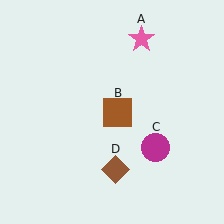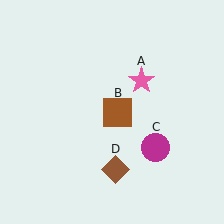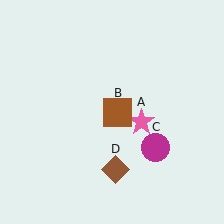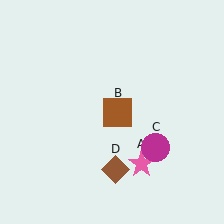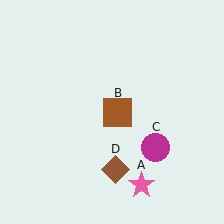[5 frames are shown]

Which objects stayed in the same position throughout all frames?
Brown square (object B) and magenta circle (object C) and brown diamond (object D) remained stationary.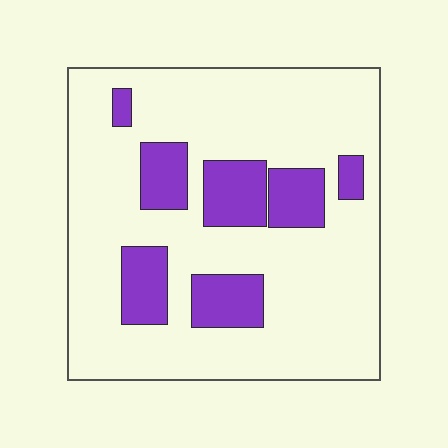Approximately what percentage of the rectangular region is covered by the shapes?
Approximately 20%.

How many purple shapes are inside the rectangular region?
7.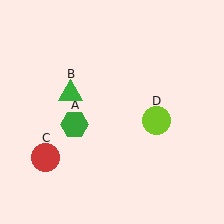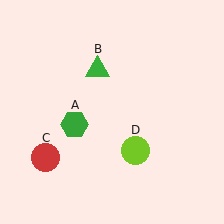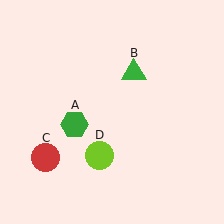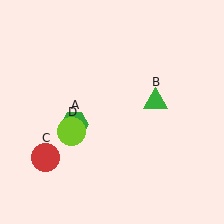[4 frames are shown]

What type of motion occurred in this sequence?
The green triangle (object B), lime circle (object D) rotated clockwise around the center of the scene.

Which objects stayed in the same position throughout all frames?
Green hexagon (object A) and red circle (object C) remained stationary.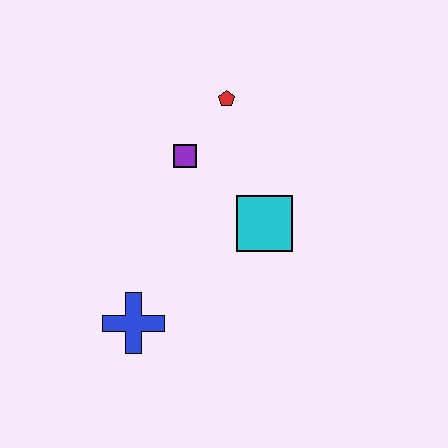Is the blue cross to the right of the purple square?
No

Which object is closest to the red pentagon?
The purple square is closest to the red pentagon.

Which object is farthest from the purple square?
The blue cross is farthest from the purple square.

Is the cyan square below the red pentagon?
Yes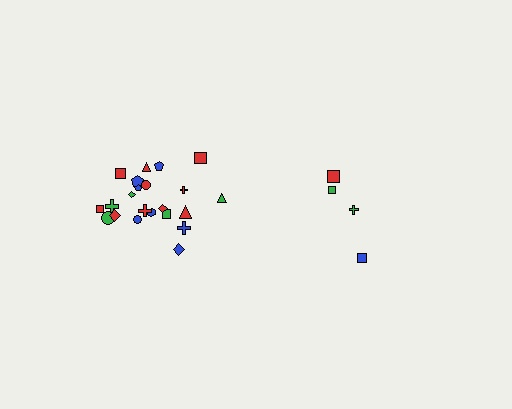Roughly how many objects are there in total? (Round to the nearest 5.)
Roughly 25 objects in total.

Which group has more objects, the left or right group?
The left group.